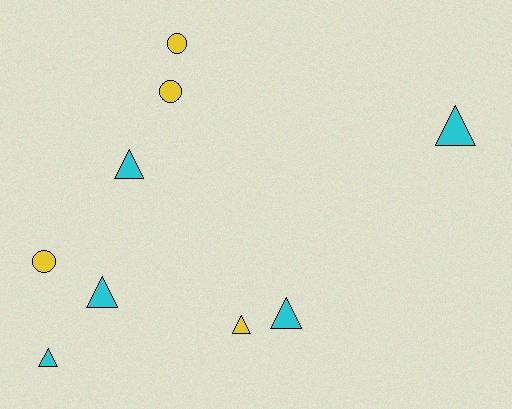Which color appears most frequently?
Cyan, with 5 objects.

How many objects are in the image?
There are 9 objects.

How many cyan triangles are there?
There are 5 cyan triangles.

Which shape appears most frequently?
Triangle, with 6 objects.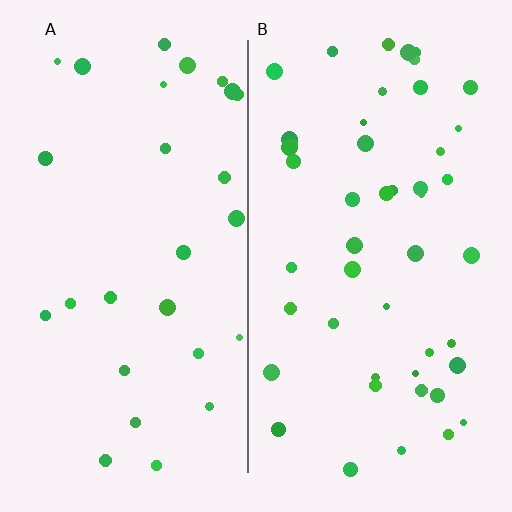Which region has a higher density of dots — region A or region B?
B (the right).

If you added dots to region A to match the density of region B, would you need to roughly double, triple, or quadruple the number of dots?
Approximately double.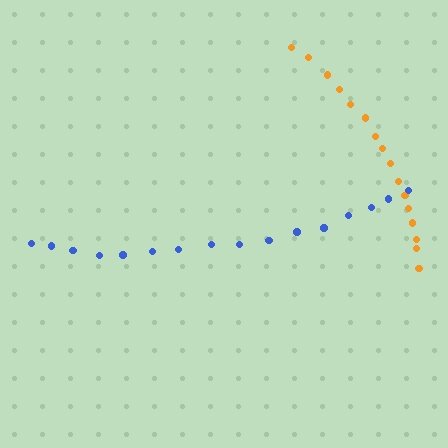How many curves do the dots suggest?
There are 2 distinct paths.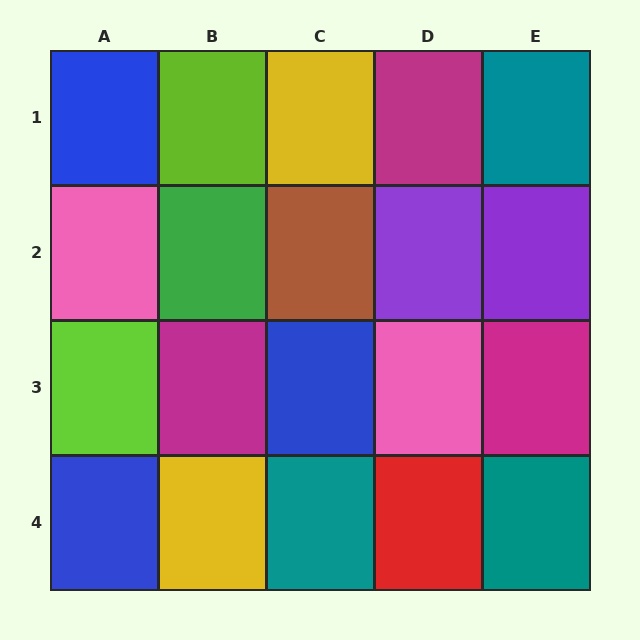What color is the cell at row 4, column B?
Yellow.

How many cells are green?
1 cell is green.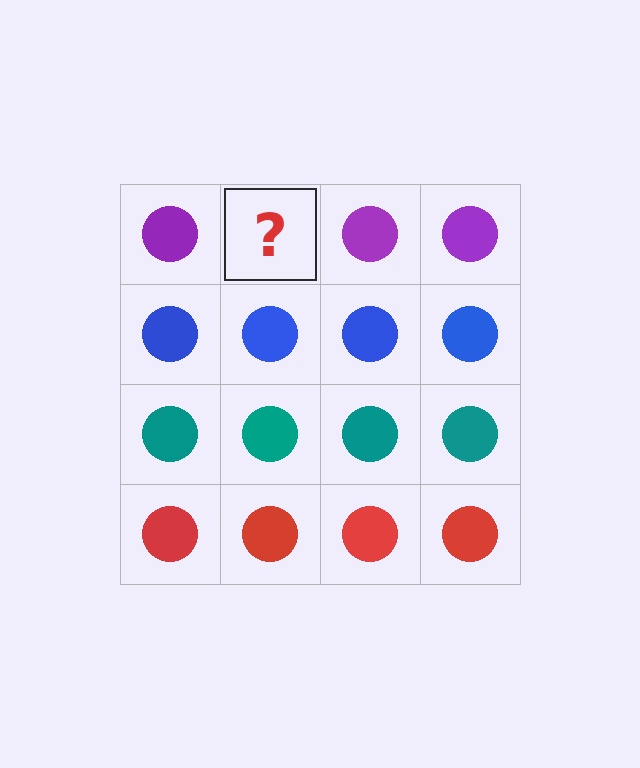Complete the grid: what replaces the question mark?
The question mark should be replaced with a purple circle.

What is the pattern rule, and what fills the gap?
The rule is that each row has a consistent color. The gap should be filled with a purple circle.